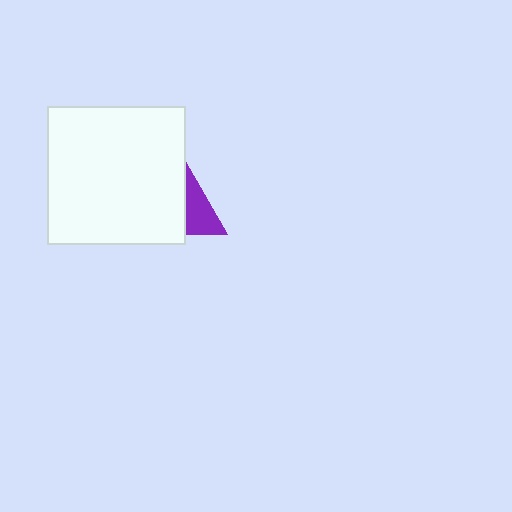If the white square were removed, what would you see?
You would see the complete purple triangle.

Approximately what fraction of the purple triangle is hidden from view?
Roughly 59% of the purple triangle is hidden behind the white square.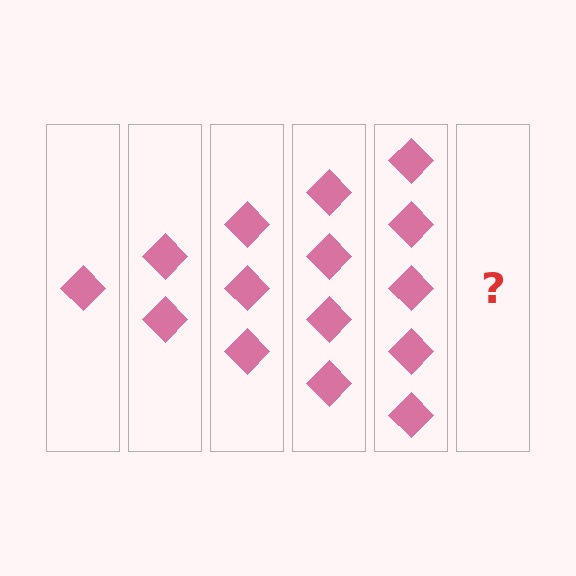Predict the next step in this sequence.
The next step is 6 diamonds.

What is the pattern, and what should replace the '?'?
The pattern is that each step adds one more diamond. The '?' should be 6 diamonds.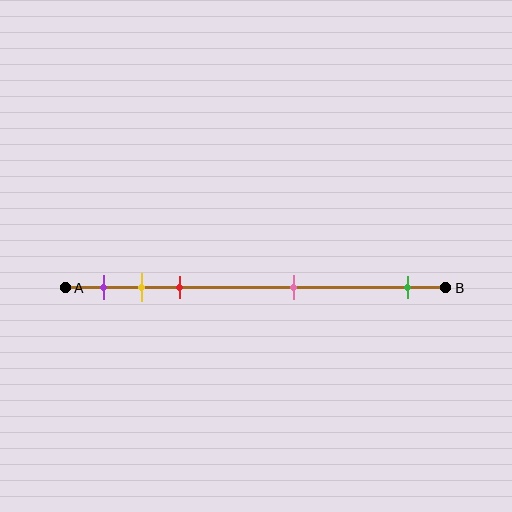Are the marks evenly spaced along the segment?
No, the marks are not evenly spaced.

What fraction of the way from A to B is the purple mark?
The purple mark is approximately 10% (0.1) of the way from A to B.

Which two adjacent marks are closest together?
The yellow and red marks are the closest adjacent pair.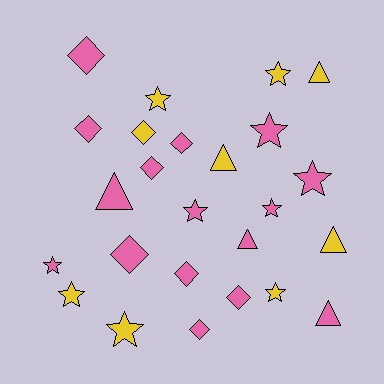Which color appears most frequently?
Pink, with 16 objects.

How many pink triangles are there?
There are 3 pink triangles.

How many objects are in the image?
There are 25 objects.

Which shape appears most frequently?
Star, with 10 objects.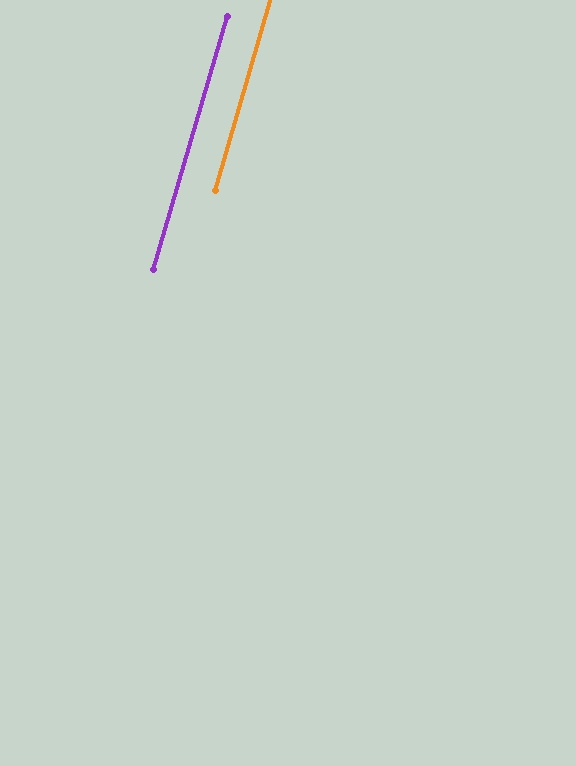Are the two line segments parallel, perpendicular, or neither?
Parallel — their directions differ by only 0.4°.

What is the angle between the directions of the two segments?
Approximately 0 degrees.